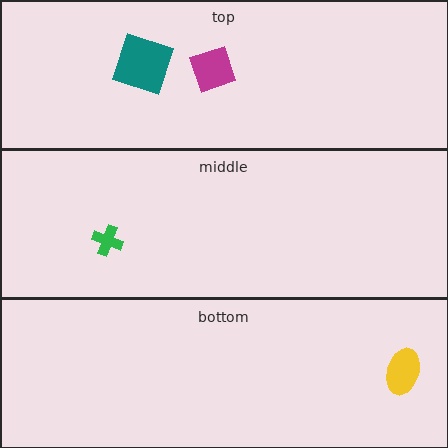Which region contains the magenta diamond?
The top region.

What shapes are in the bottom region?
The yellow ellipse.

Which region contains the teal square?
The top region.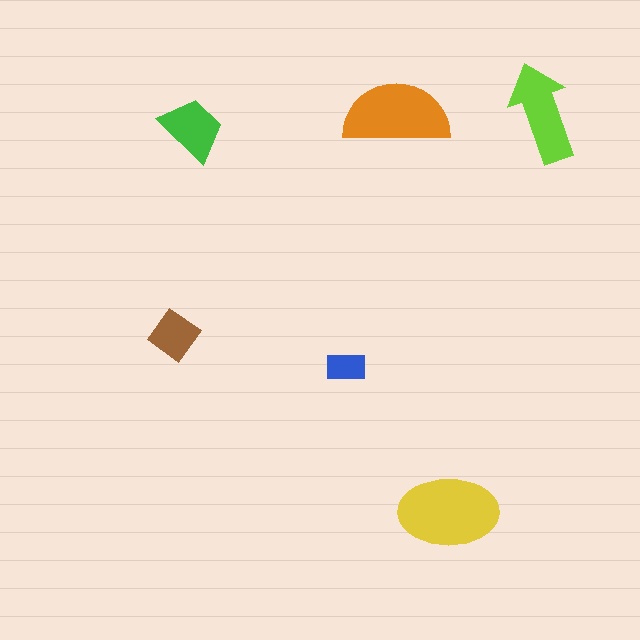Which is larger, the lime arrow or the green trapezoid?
The lime arrow.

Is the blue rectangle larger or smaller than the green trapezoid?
Smaller.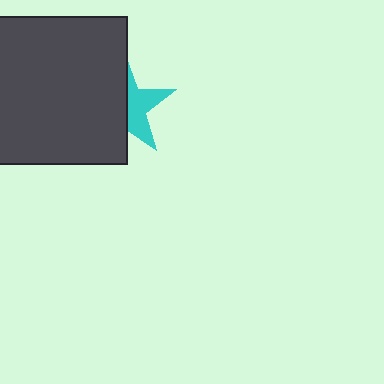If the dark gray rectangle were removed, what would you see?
You would see the complete cyan star.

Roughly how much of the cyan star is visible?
A small part of it is visible (roughly 45%).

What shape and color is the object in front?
The object in front is a dark gray rectangle.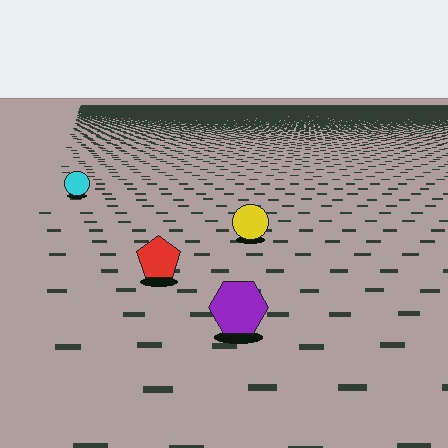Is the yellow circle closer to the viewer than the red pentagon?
No. The red pentagon is closer — you can tell from the texture gradient: the ground texture is coarser near it.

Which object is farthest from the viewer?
The cyan circle is farthest from the viewer. It appears smaller and the ground texture around it is denser.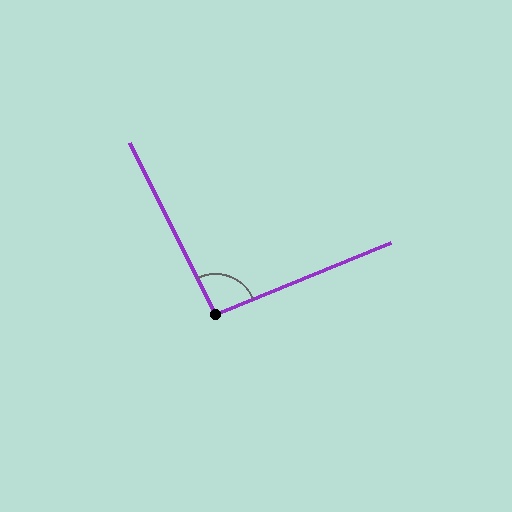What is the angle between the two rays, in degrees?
Approximately 94 degrees.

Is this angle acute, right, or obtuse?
It is approximately a right angle.